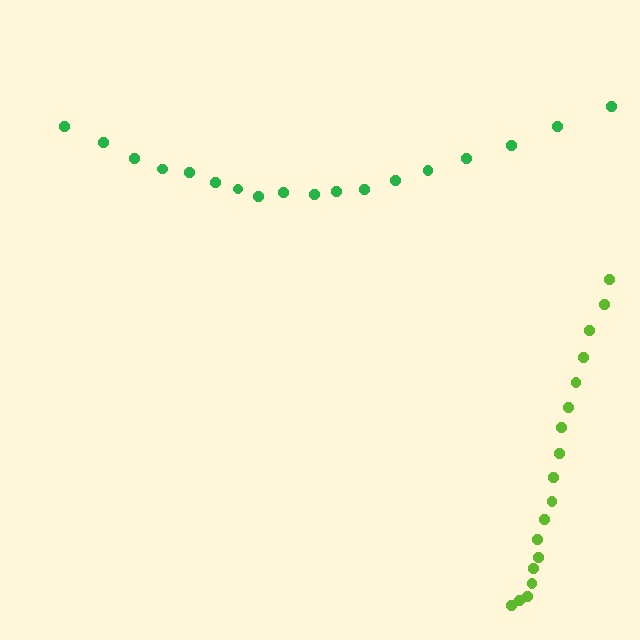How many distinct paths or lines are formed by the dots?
There are 2 distinct paths.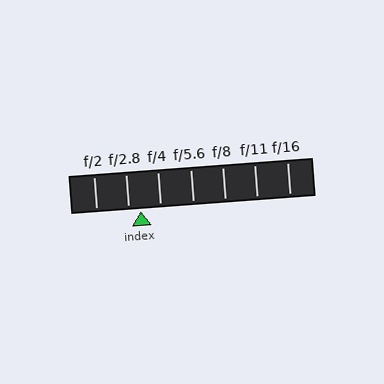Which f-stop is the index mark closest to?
The index mark is closest to f/2.8.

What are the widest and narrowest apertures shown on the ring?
The widest aperture shown is f/2 and the narrowest is f/16.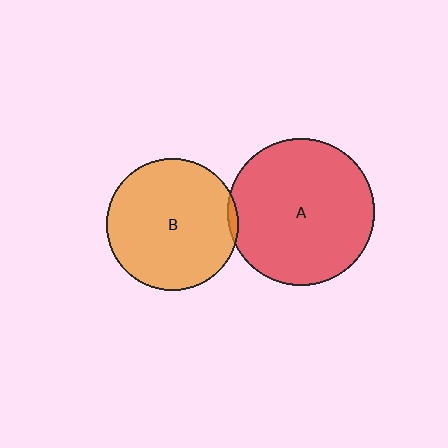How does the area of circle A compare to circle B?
Approximately 1.2 times.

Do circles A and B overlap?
Yes.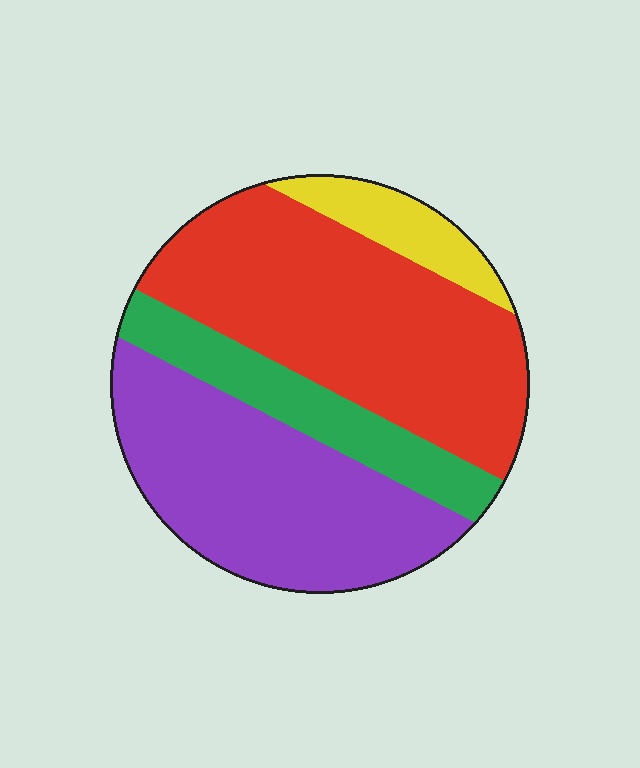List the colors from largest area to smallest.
From largest to smallest: red, purple, green, yellow.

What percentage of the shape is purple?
Purple takes up about one third (1/3) of the shape.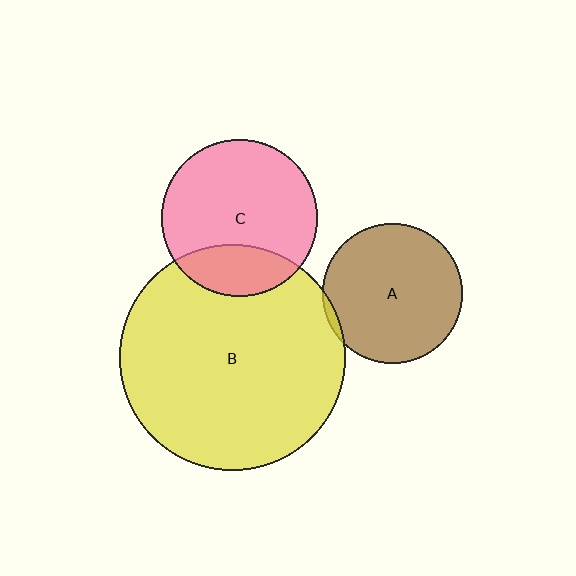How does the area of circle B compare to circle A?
Approximately 2.6 times.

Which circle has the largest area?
Circle B (yellow).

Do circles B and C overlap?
Yes.